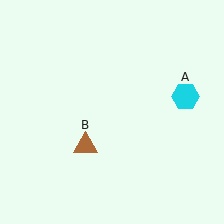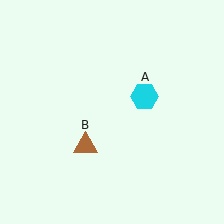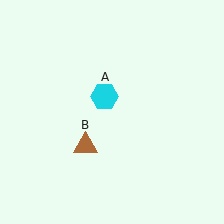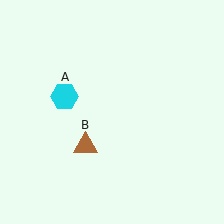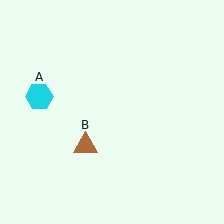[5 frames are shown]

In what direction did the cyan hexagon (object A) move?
The cyan hexagon (object A) moved left.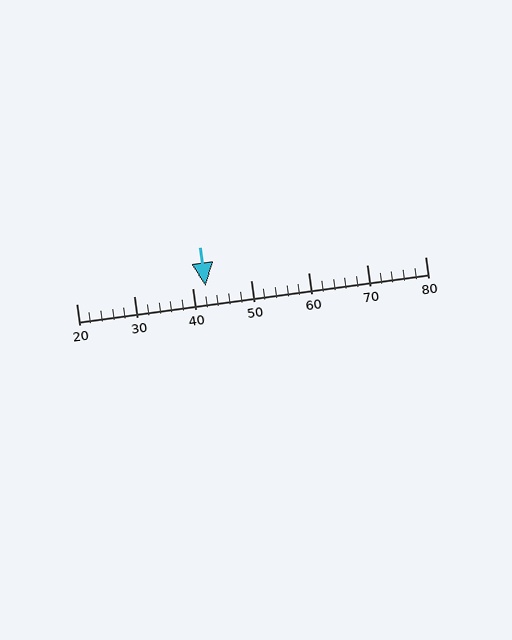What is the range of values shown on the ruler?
The ruler shows values from 20 to 80.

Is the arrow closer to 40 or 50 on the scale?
The arrow is closer to 40.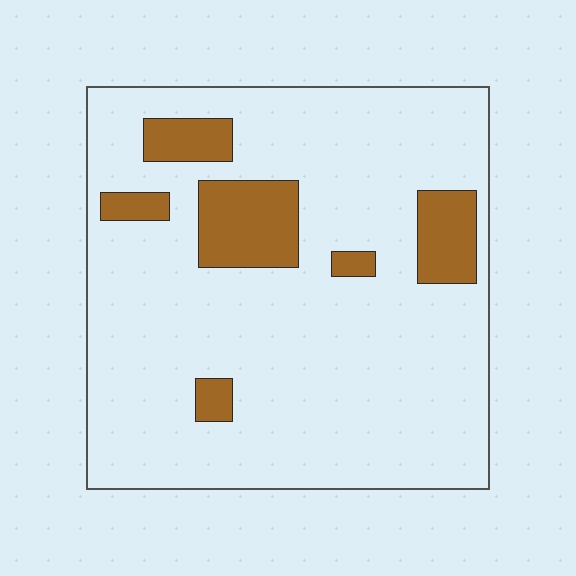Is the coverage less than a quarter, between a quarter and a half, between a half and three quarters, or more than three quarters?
Less than a quarter.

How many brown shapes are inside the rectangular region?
6.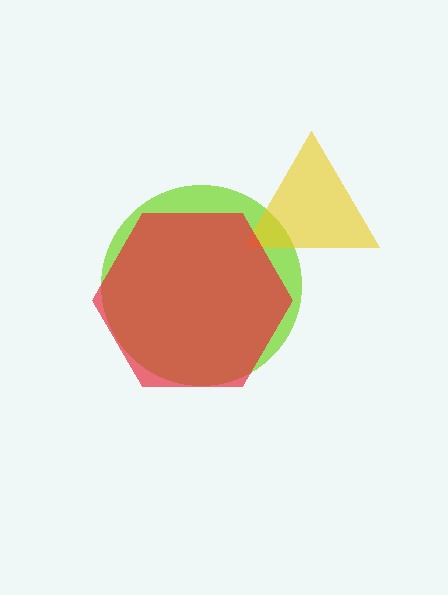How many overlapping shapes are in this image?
There are 3 overlapping shapes in the image.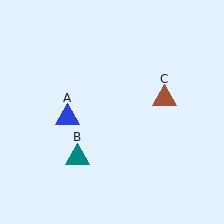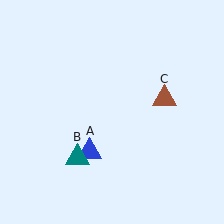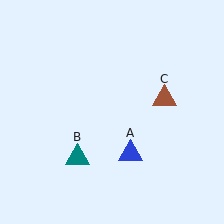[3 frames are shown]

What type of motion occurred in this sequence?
The blue triangle (object A) rotated counterclockwise around the center of the scene.